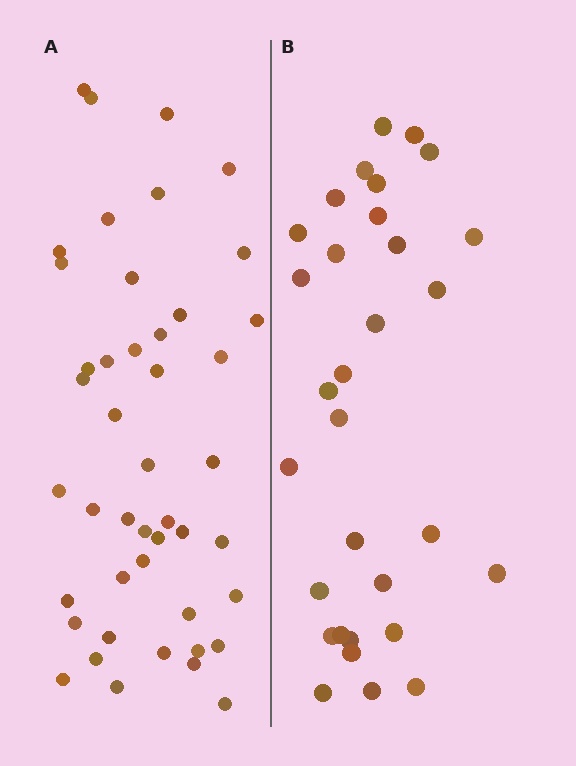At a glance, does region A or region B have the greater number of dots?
Region A (the left region) has more dots.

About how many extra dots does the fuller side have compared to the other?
Region A has approximately 15 more dots than region B.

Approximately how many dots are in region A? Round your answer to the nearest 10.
About 40 dots. (The exact count is 45, which rounds to 40.)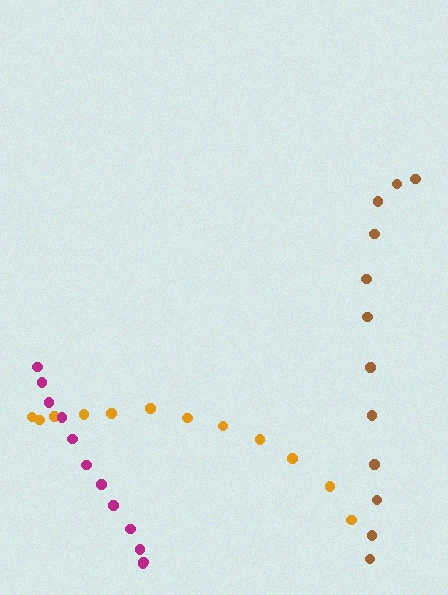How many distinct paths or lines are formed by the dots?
There are 3 distinct paths.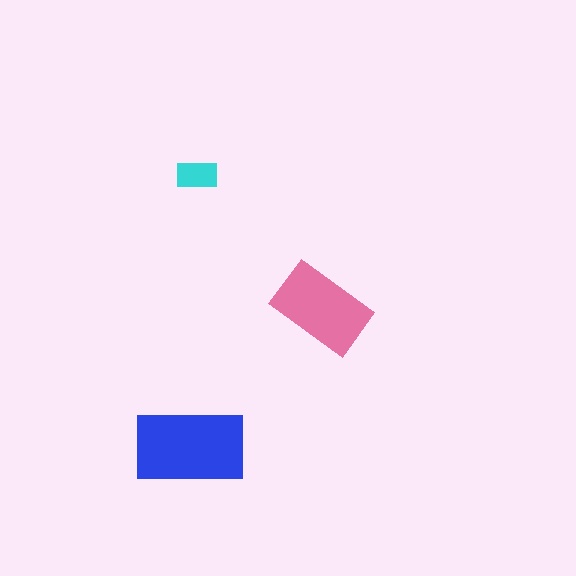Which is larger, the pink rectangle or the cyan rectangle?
The pink one.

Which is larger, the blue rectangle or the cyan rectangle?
The blue one.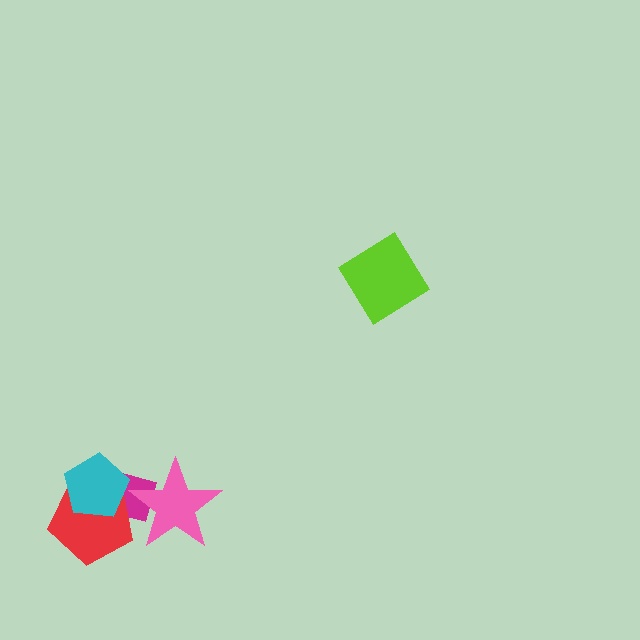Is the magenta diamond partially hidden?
Yes, it is partially covered by another shape.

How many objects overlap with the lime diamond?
0 objects overlap with the lime diamond.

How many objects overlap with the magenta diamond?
3 objects overlap with the magenta diamond.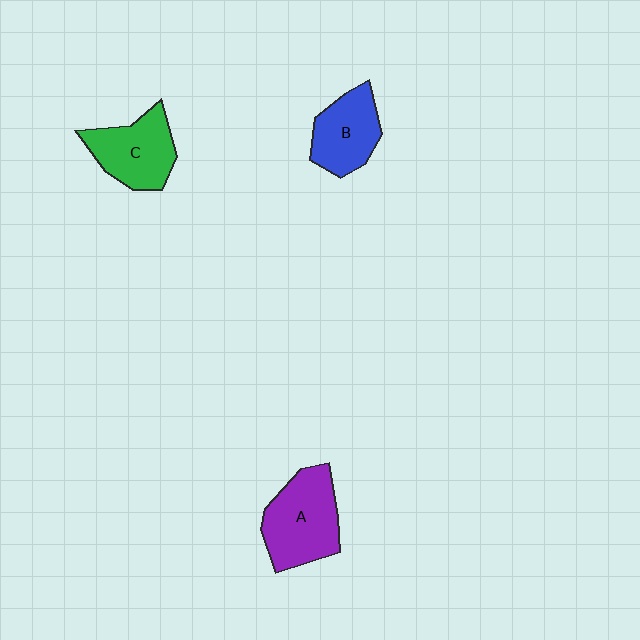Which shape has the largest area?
Shape A (purple).